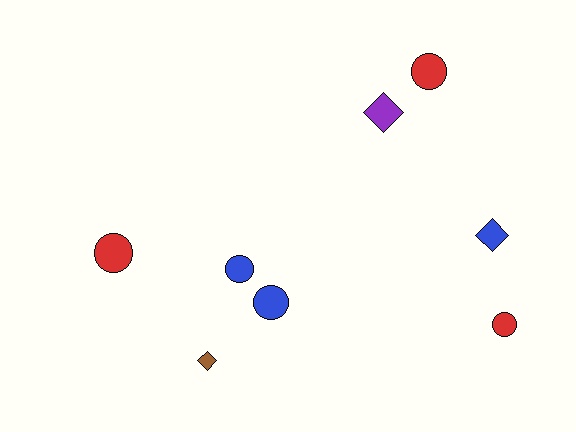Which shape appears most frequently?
Circle, with 5 objects.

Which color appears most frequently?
Blue, with 3 objects.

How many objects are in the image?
There are 8 objects.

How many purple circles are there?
There are no purple circles.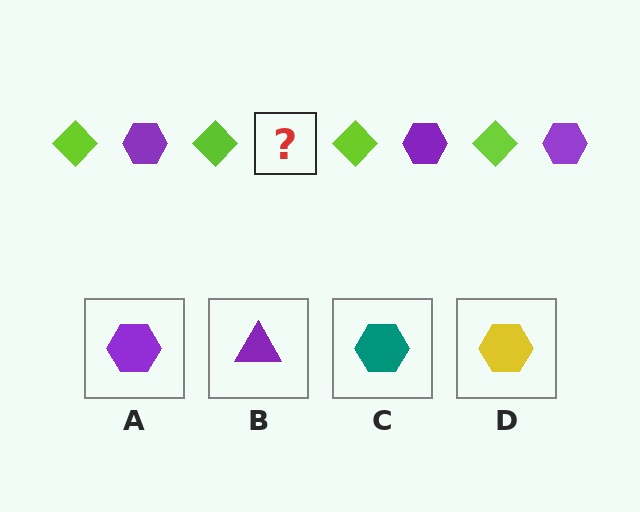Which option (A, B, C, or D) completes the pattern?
A.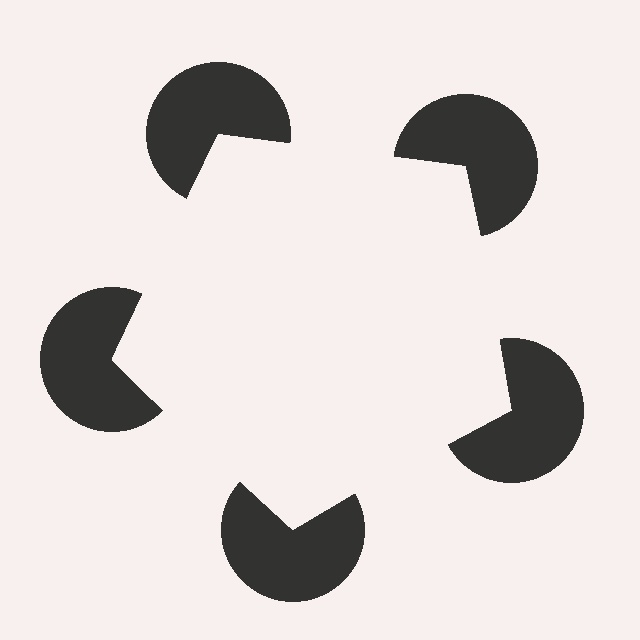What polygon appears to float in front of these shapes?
An illusory pentagon — its edges are inferred from the aligned wedge cuts in the pac-man discs, not physically drawn.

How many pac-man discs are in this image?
There are 5 — one at each vertex of the illusory pentagon.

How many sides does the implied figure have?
5 sides.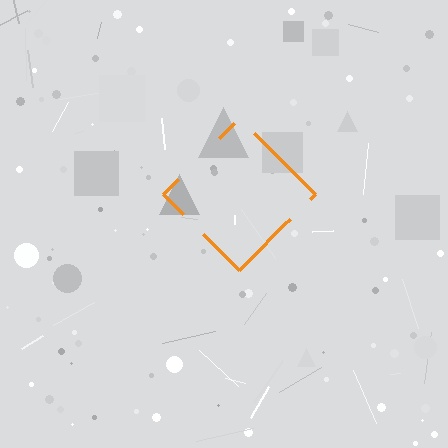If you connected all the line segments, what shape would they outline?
They would outline a diamond.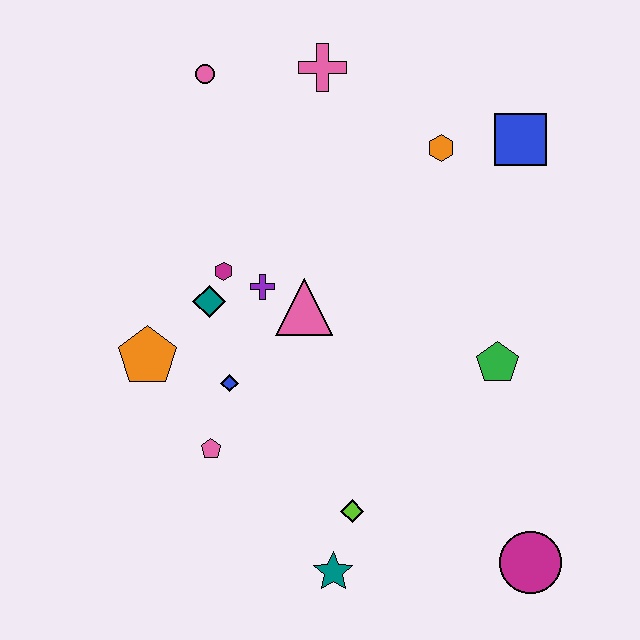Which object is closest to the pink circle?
The pink cross is closest to the pink circle.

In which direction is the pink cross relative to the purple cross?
The pink cross is above the purple cross.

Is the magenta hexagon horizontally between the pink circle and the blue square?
Yes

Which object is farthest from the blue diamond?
The blue square is farthest from the blue diamond.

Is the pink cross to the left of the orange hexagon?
Yes